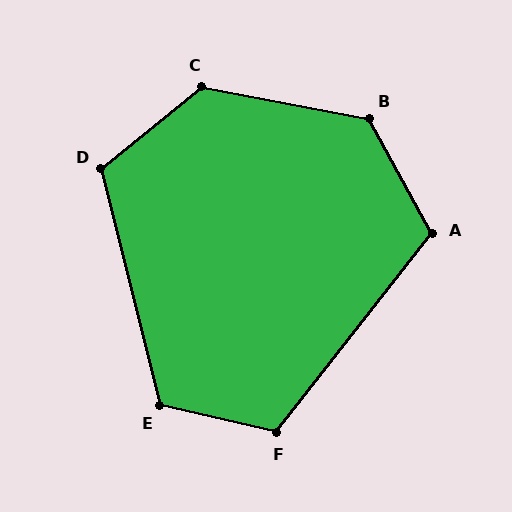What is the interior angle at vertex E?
Approximately 117 degrees (obtuse).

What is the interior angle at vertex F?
Approximately 115 degrees (obtuse).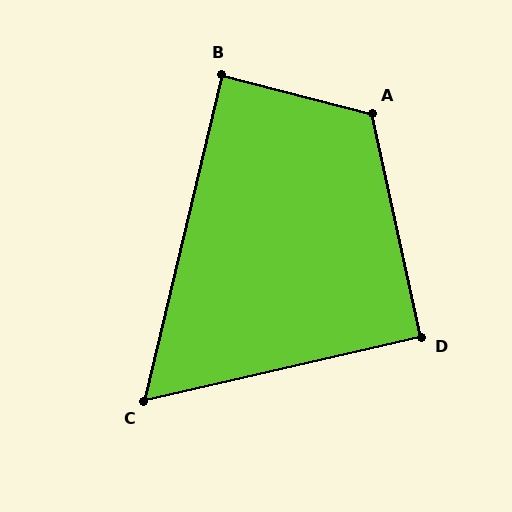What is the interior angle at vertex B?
Approximately 89 degrees (approximately right).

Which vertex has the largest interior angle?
A, at approximately 117 degrees.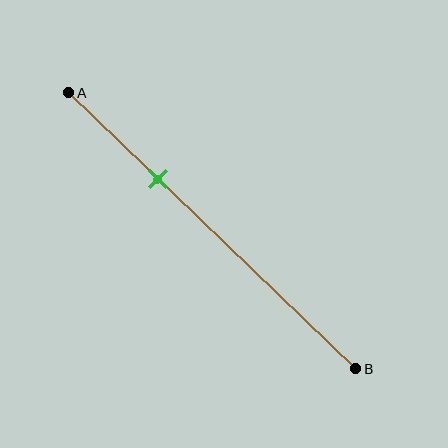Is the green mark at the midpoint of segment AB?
No, the mark is at about 30% from A, not at the 50% midpoint.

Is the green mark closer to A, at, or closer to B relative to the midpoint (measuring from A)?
The green mark is closer to point A than the midpoint of segment AB.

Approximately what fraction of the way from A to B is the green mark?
The green mark is approximately 30% of the way from A to B.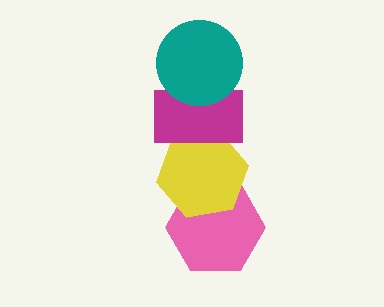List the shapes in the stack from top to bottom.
From top to bottom: the teal circle, the magenta rectangle, the yellow hexagon, the pink hexagon.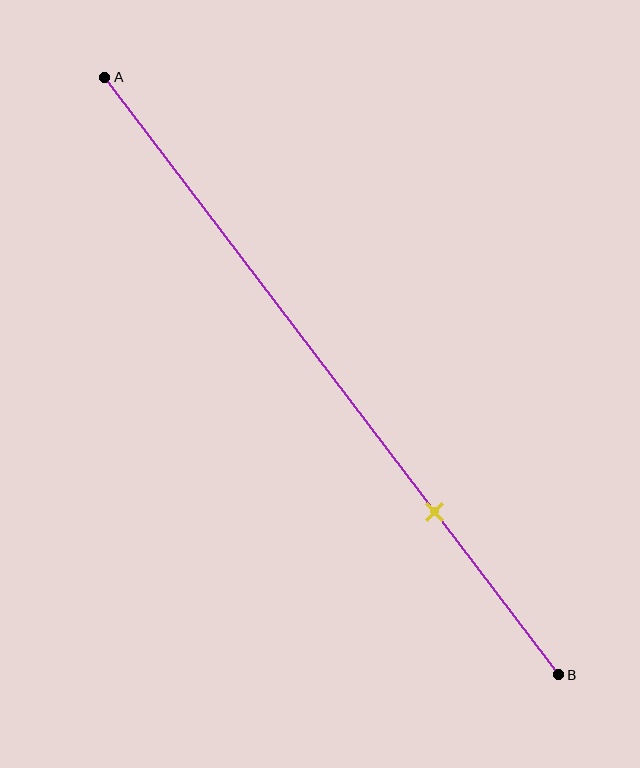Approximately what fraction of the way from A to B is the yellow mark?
The yellow mark is approximately 75% of the way from A to B.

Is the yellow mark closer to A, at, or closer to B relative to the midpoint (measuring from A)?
The yellow mark is closer to point B than the midpoint of segment AB.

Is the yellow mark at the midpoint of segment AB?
No, the mark is at about 75% from A, not at the 50% midpoint.